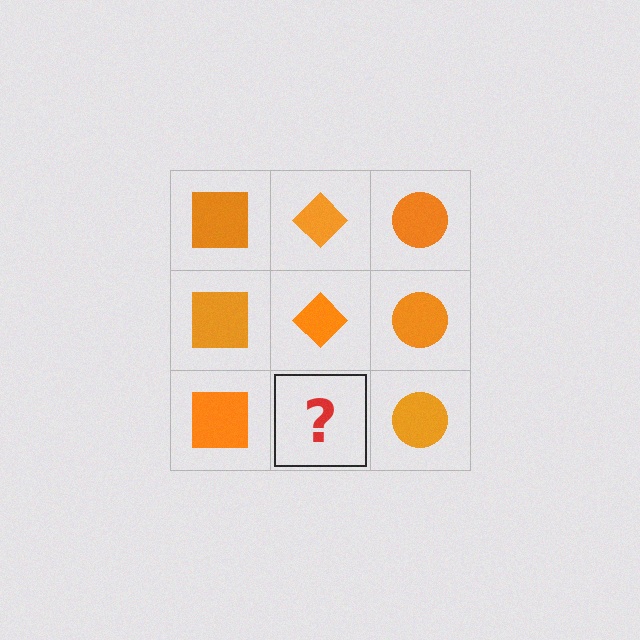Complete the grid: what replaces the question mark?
The question mark should be replaced with an orange diamond.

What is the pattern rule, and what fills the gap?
The rule is that each column has a consistent shape. The gap should be filled with an orange diamond.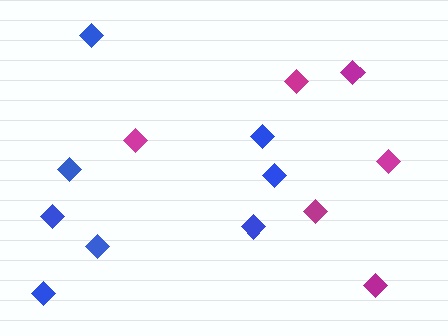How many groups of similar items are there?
There are 2 groups: one group of magenta diamonds (6) and one group of blue diamonds (8).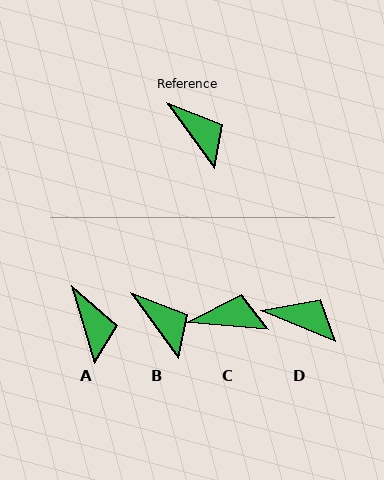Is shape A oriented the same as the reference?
No, it is off by about 20 degrees.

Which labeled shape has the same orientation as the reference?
B.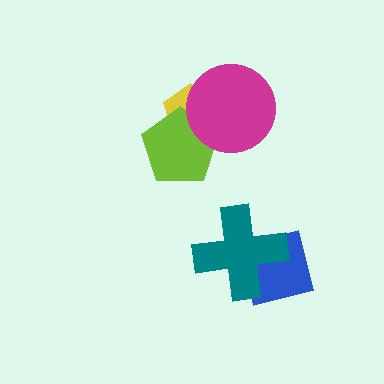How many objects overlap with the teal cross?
1 object overlaps with the teal cross.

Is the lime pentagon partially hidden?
Yes, it is partially covered by another shape.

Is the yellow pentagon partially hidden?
Yes, it is partially covered by another shape.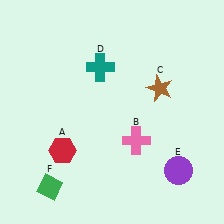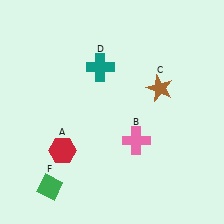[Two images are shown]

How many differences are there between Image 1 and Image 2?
There is 1 difference between the two images.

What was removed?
The purple circle (E) was removed in Image 2.